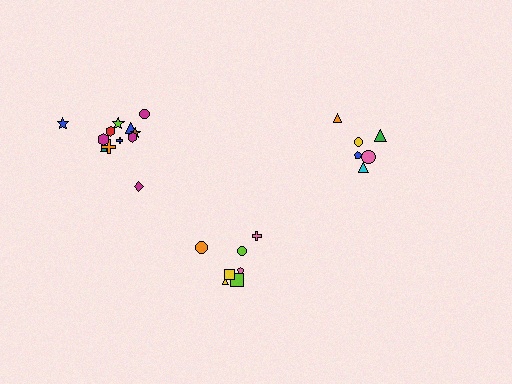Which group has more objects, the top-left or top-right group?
The top-left group.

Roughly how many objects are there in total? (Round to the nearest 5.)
Roughly 25 objects in total.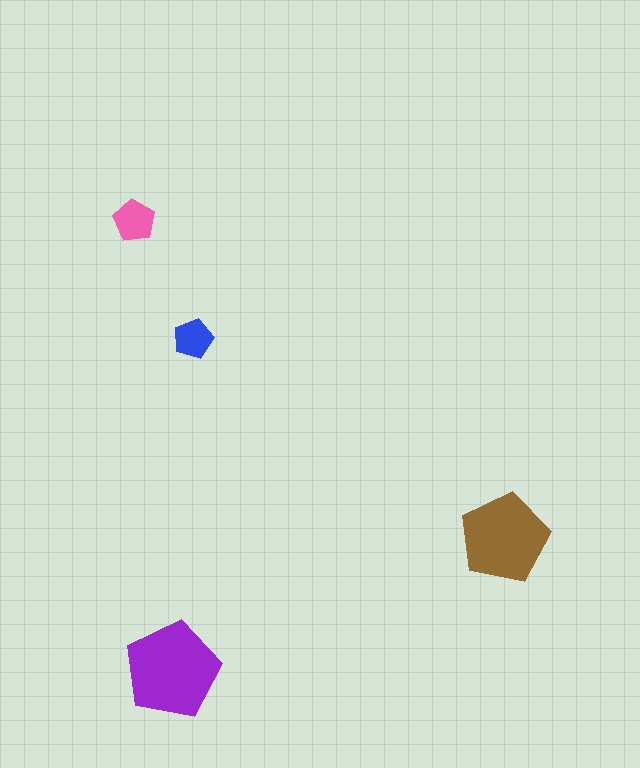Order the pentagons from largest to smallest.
the purple one, the brown one, the pink one, the blue one.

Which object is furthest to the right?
The brown pentagon is rightmost.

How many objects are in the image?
There are 4 objects in the image.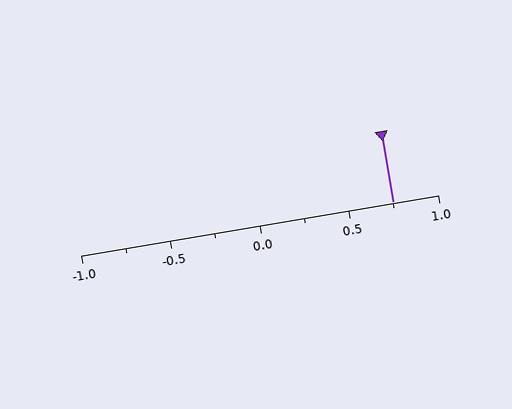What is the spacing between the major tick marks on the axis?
The major ticks are spaced 0.5 apart.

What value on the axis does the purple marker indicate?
The marker indicates approximately 0.75.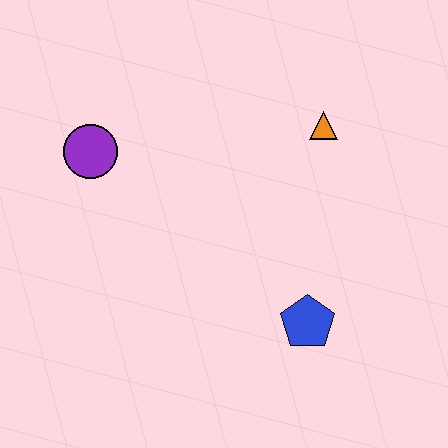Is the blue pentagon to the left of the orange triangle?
Yes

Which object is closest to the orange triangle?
The blue pentagon is closest to the orange triangle.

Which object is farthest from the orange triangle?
The purple circle is farthest from the orange triangle.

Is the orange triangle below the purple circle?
No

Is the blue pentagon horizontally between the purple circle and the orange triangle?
Yes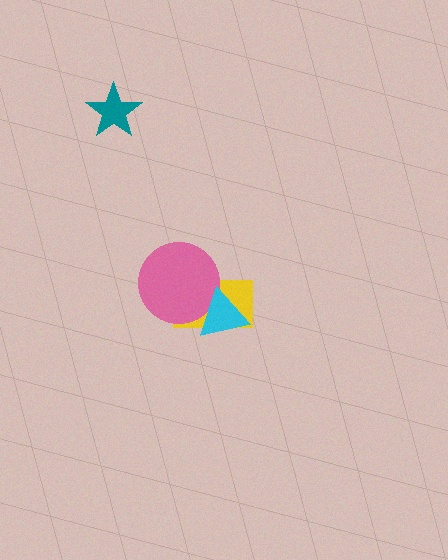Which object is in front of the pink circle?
The cyan triangle is in front of the pink circle.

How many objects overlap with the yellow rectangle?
2 objects overlap with the yellow rectangle.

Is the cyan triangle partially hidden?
No, no other shape covers it.